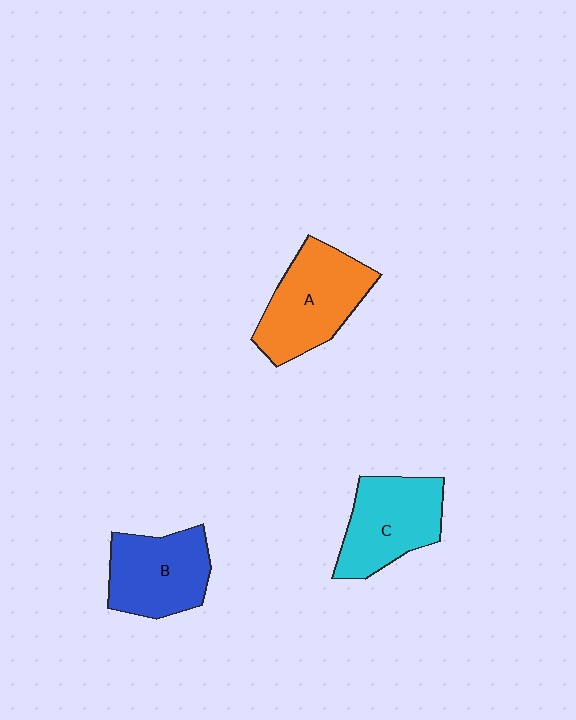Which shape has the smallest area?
Shape B (blue).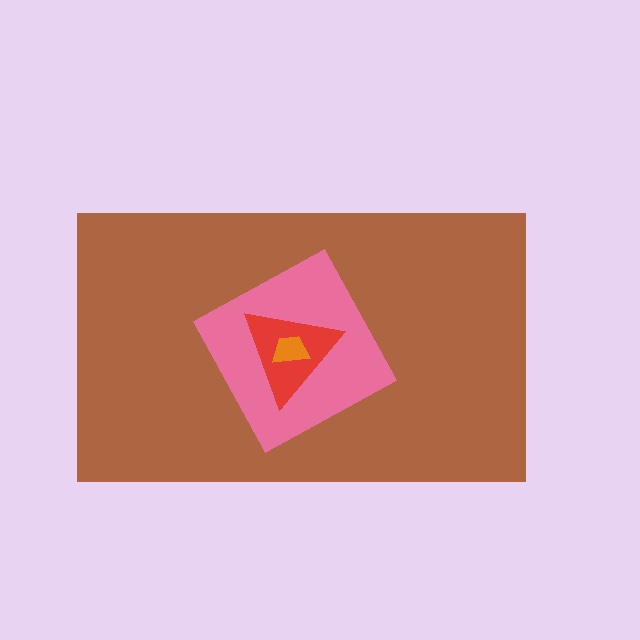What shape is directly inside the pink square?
The red triangle.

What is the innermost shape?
The orange trapezoid.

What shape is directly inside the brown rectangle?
The pink square.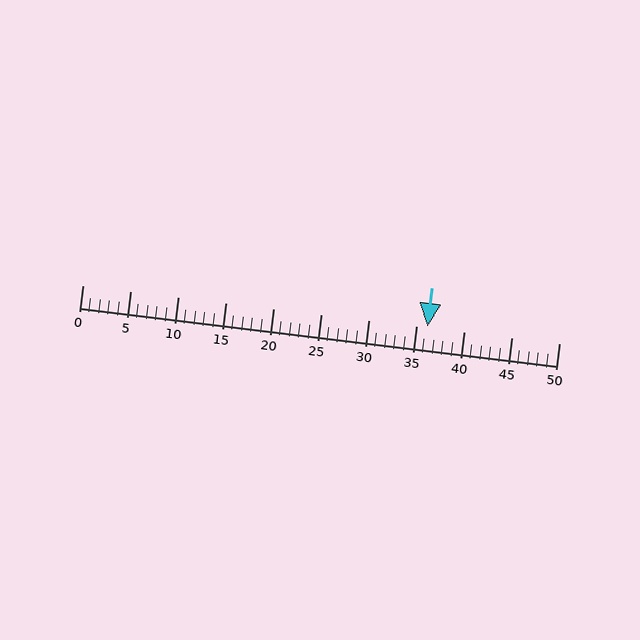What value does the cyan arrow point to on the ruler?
The cyan arrow points to approximately 36.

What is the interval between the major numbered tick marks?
The major tick marks are spaced 5 units apart.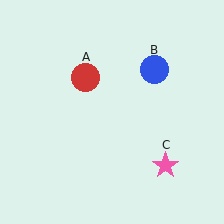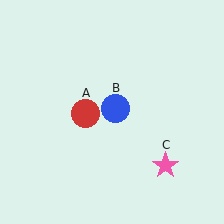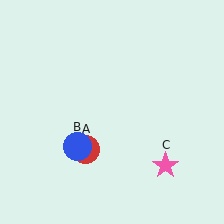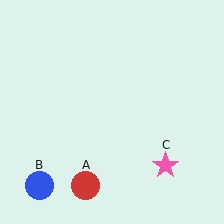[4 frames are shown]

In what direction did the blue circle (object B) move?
The blue circle (object B) moved down and to the left.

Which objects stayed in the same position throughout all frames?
Pink star (object C) remained stationary.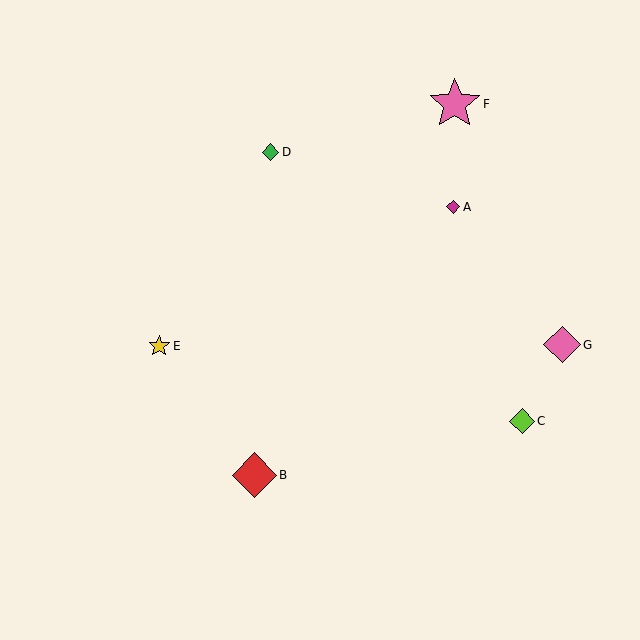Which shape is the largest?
The pink star (labeled F) is the largest.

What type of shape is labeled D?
Shape D is a green diamond.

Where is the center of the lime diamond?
The center of the lime diamond is at (522, 421).